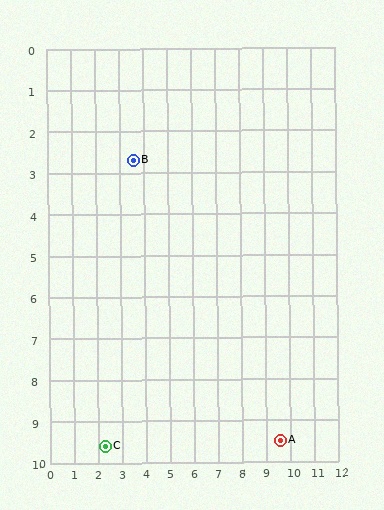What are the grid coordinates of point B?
Point B is at approximately (3.6, 2.7).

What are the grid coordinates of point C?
Point C is at approximately (2.3, 9.6).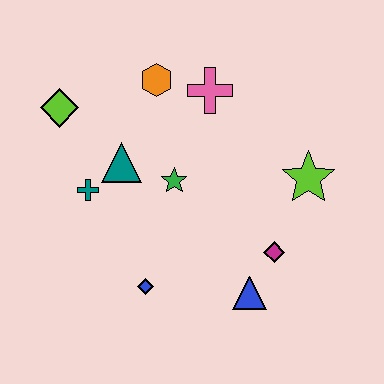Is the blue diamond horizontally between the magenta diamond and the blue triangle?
No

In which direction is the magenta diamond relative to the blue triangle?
The magenta diamond is above the blue triangle.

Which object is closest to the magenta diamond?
The blue triangle is closest to the magenta diamond.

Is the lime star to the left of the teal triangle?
No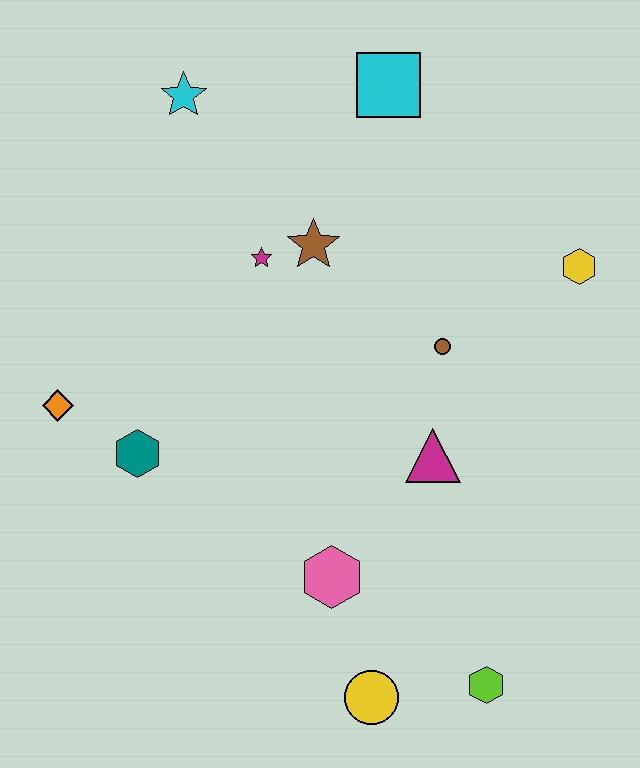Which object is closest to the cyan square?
The brown star is closest to the cyan square.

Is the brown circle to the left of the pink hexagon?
No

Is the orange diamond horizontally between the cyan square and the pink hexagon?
No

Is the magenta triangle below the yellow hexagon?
Yes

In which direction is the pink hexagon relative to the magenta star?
The pink hexagon is below the magenta star.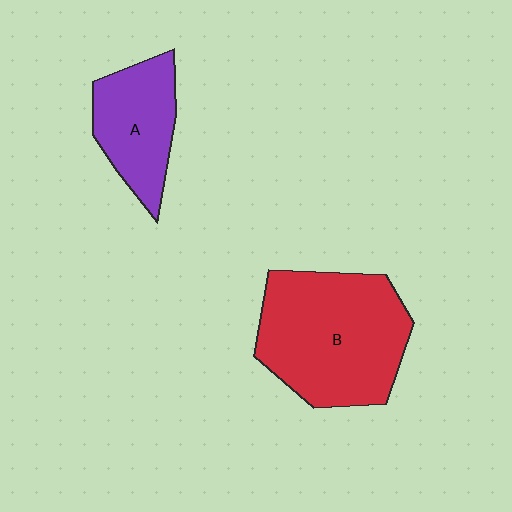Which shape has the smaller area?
Shape A (purple).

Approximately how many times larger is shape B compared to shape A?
Approximately 1.9 times.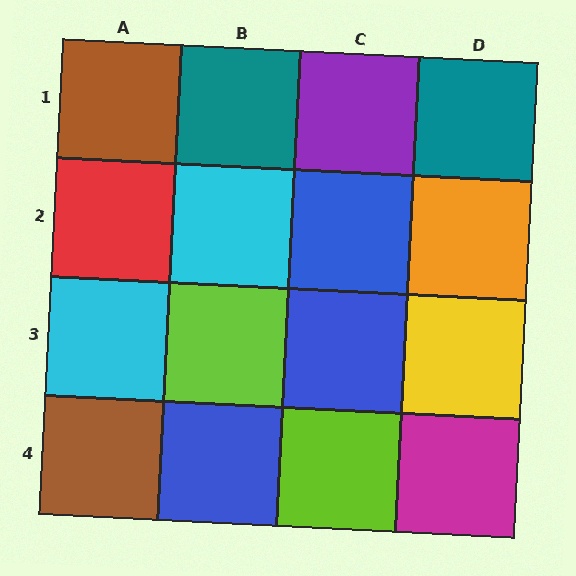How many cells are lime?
2 cells are lime.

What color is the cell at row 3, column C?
Blue.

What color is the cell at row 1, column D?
Teal.